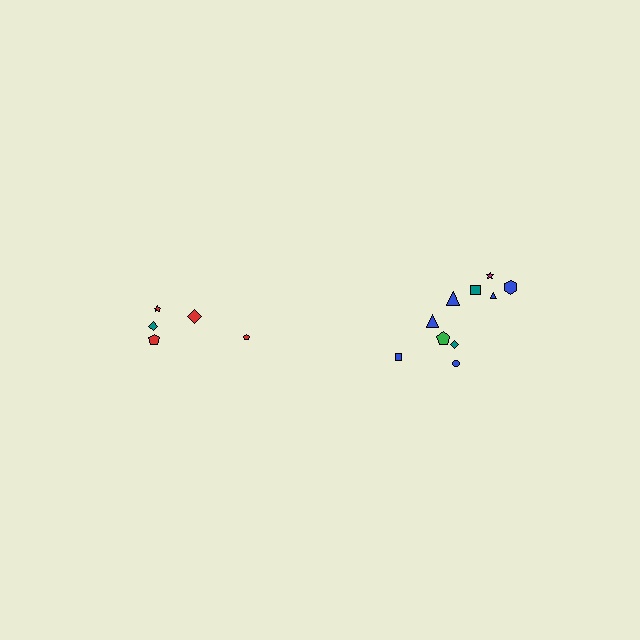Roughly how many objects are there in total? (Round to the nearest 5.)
Roughly 15 objects in total.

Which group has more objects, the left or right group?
The right group.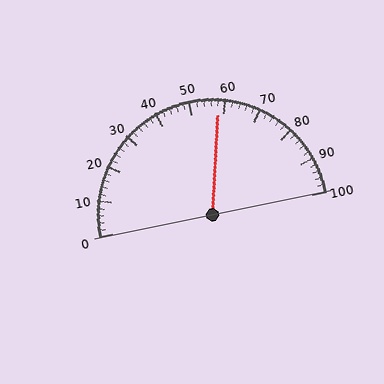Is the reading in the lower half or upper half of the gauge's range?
The reading is in the upper half of the range (0 to 100).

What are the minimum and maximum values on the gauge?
The gauge ranges from 0 to 100.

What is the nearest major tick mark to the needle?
The nearest major tick mark is 60.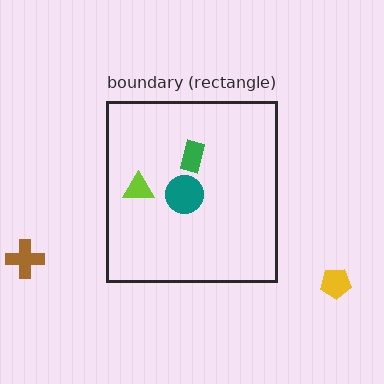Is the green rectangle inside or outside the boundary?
Inside.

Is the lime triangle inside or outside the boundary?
Inside.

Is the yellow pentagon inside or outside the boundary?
Outside.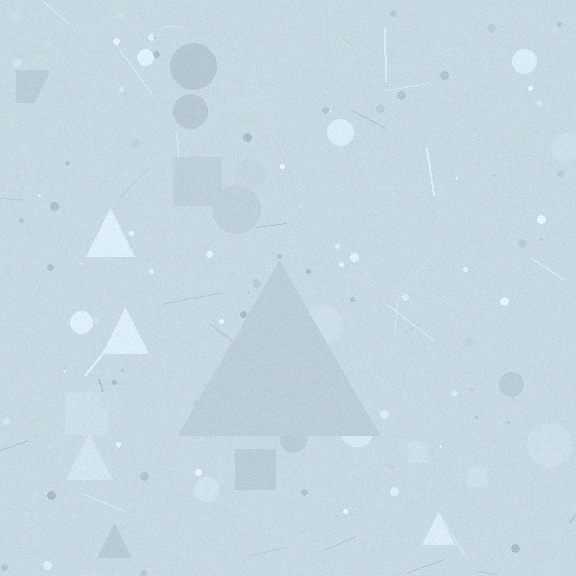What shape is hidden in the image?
A triangle is hidden in the image.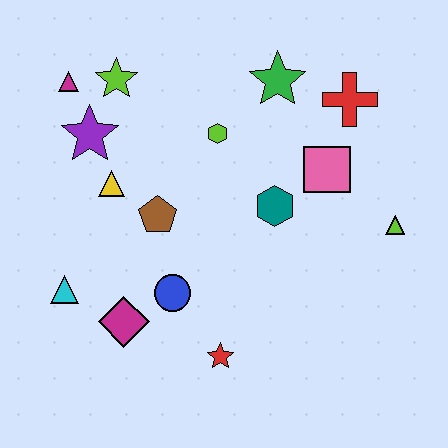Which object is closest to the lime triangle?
The pink square is closest to the lime triangle.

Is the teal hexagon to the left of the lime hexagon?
No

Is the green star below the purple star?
No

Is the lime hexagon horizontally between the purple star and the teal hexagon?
Yes